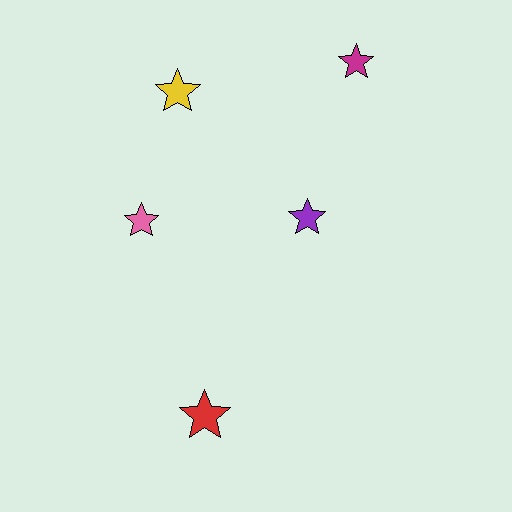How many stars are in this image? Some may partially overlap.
There are 5 stars.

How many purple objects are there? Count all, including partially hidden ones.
There is 1 purple object.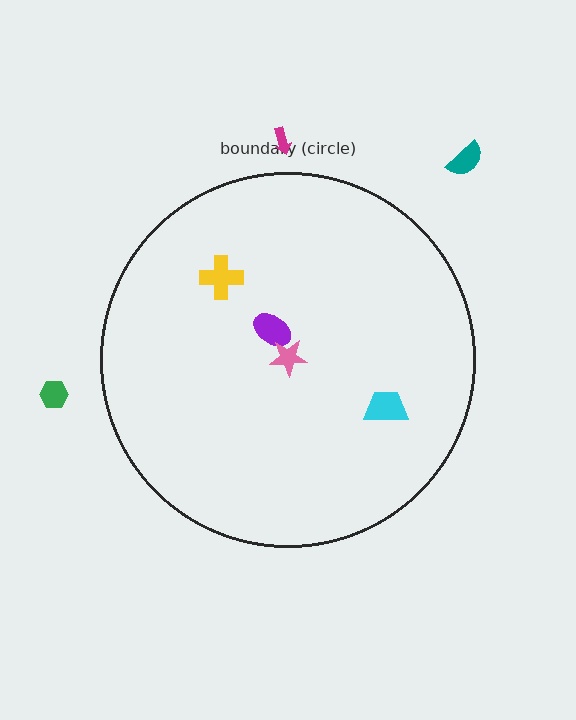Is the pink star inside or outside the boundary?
Inside.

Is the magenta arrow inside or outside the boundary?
Outside.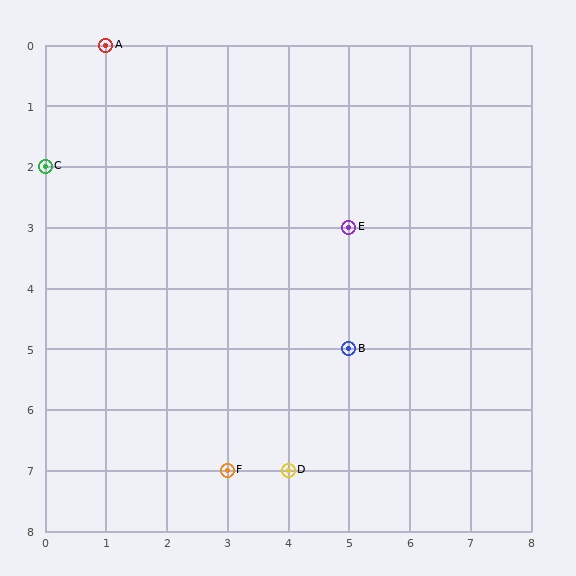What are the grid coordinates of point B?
Point B is at grid coordinates (5, 5).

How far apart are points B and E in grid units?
Points B and E are 2 rows apart.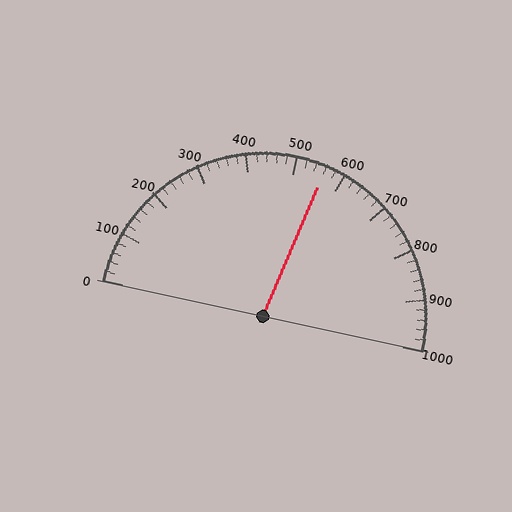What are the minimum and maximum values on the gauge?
The gauge ranges from 0 to 1000.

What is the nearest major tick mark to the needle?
The nearest major tick mark is 600.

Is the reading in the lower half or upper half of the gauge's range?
The reading is in the upper half of the range (0 to 1000).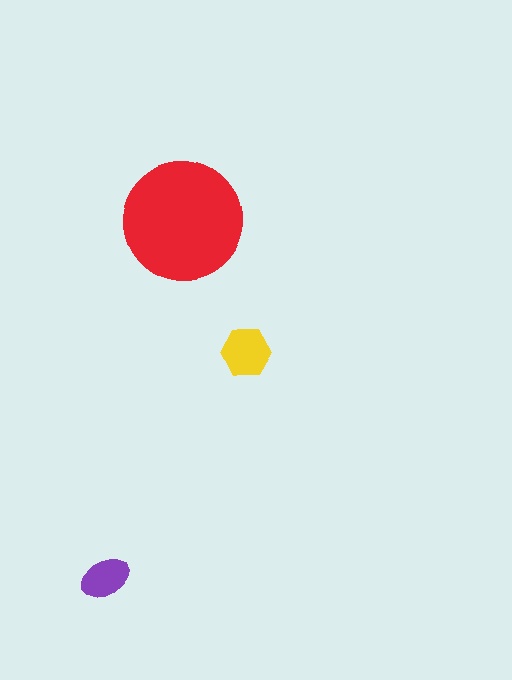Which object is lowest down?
The purple ellipse is bottommost.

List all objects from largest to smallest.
The red circle, the yellow hexagon, the purple ellipse.